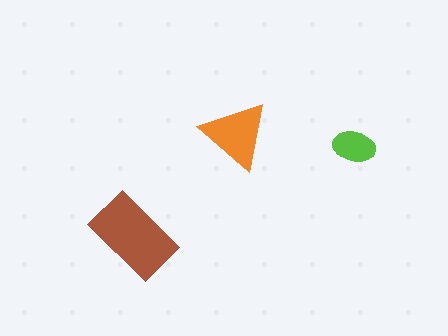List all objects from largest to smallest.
The brown rectangle, the orange triangle, the lime ellipse.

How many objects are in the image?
There are 3 objects in the image.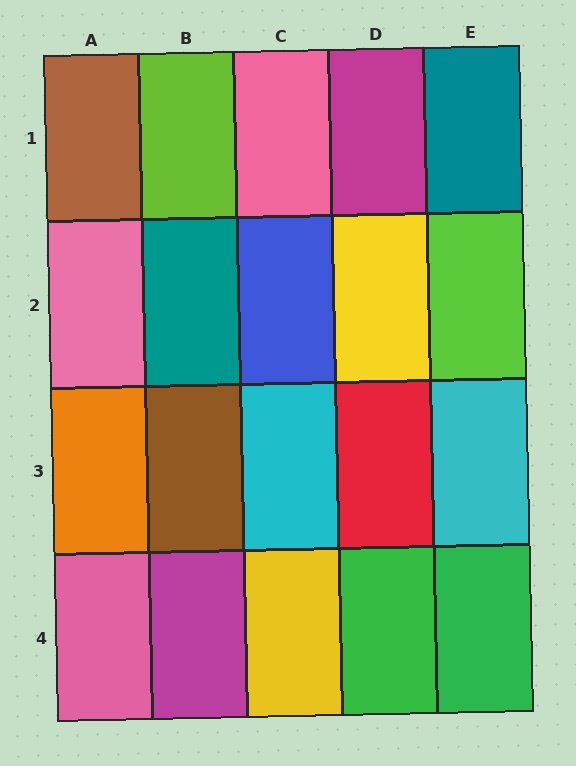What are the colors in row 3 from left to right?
Orange, brown, cyan, red, cyan.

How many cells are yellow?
2 cells are yellow.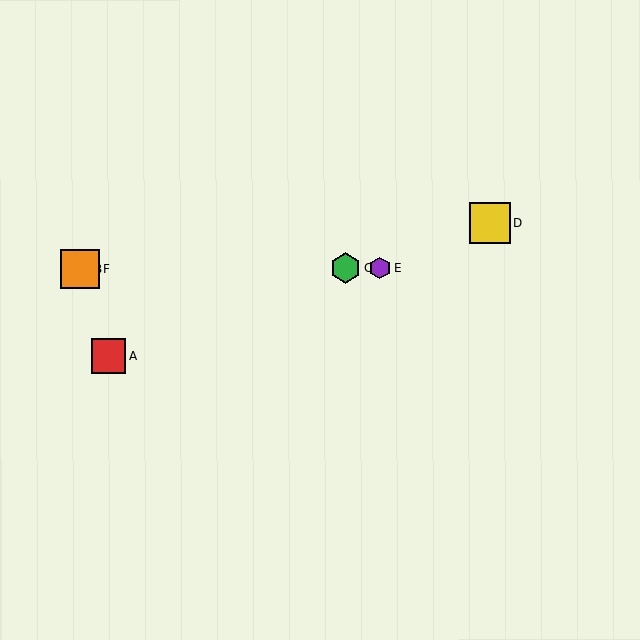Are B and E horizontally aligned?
Yes, both are at y≈269.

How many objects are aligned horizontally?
4 objects (B, C, E, F) are aligned horizontally.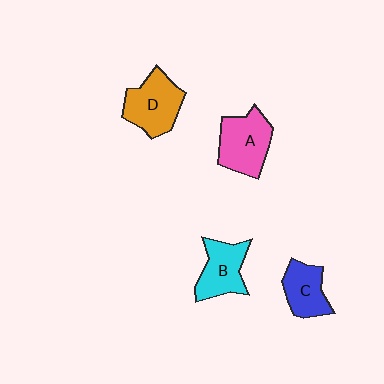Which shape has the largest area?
Shape A (pink).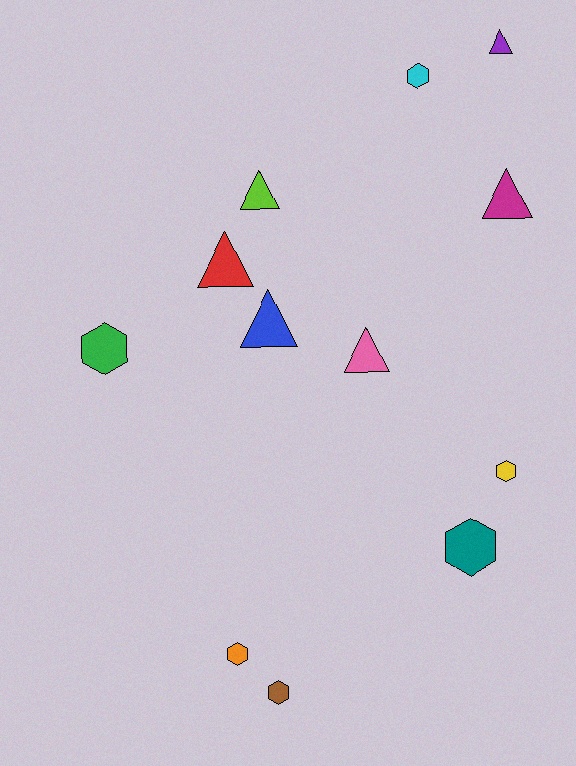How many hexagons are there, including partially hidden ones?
There are 6 hexagons.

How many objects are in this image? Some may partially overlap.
There are 12 objects.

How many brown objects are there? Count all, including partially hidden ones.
There is 1 brown object.